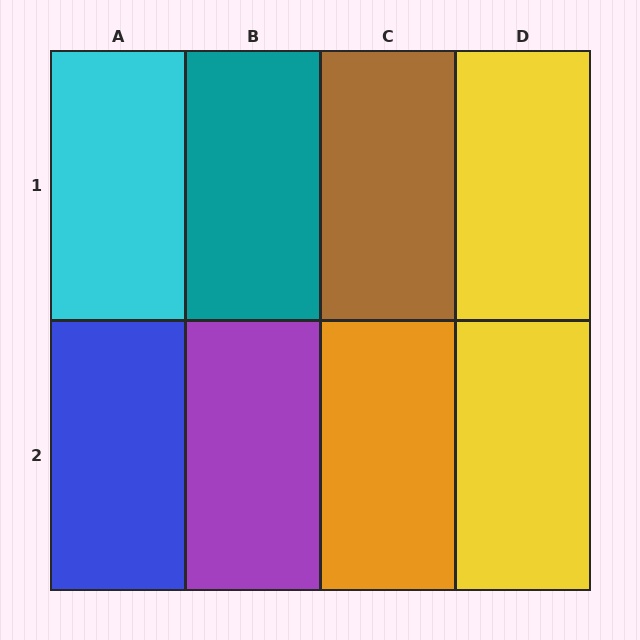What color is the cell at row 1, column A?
Cyan.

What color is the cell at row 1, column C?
Brown.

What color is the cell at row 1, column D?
Yellow.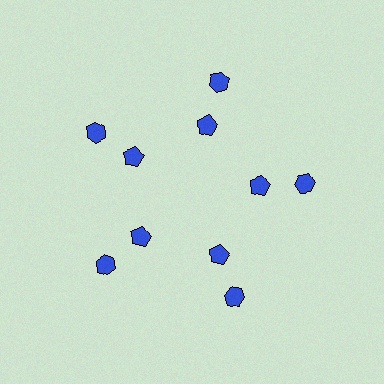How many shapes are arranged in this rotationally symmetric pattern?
There are 10 shapes, arranged in 5 groups of 2.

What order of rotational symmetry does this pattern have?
This pattern has 5-fold rotational symmetry.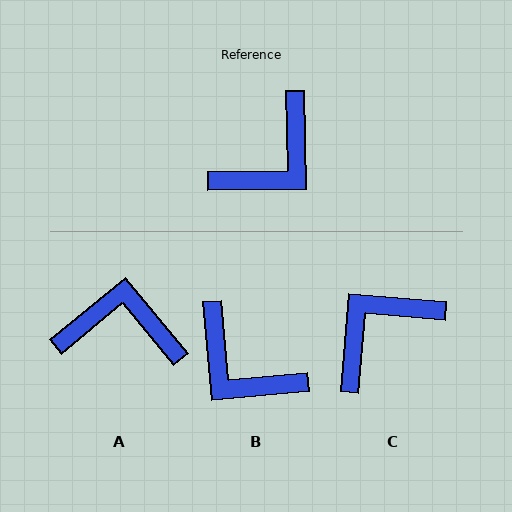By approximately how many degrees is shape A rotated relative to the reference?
Approximately 129 degrees counter-clockwise.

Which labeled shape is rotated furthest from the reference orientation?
C, about 174 degrees away.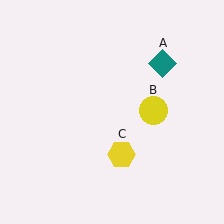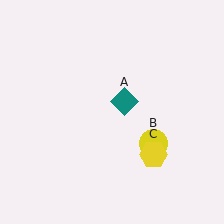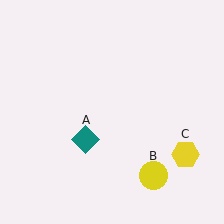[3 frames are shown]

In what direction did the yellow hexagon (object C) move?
The yellow hexagon (object C) moved right.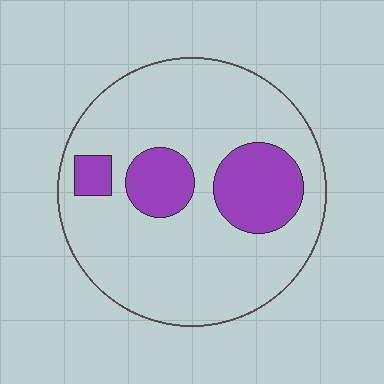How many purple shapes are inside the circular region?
3.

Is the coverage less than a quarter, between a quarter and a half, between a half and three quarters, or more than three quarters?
Less than a quarter.